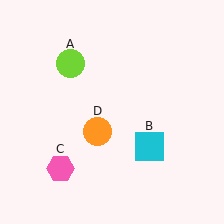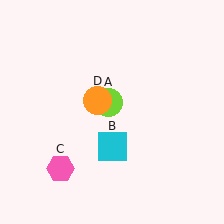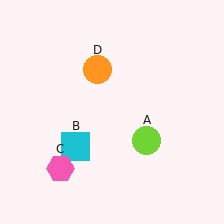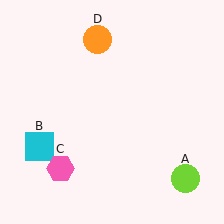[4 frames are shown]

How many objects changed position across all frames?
3 objects changed position: lime circle (object A), cyan square (object B), orange circle (object D).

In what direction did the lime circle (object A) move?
The lime circle (object A) moved down and to the right.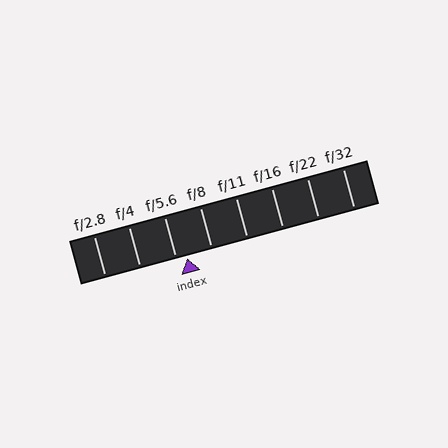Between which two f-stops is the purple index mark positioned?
The index mark is between f/5.6 and f/8.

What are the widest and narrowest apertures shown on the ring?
The widest aperture shown is f/2.8 and the narrowest is f/32.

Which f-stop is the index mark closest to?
The index mark is closest to f/5.6.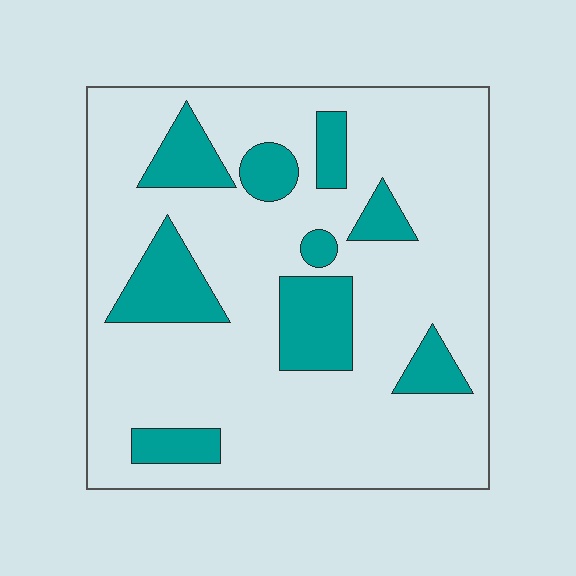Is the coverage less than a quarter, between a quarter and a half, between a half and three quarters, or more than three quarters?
Less than a quarter.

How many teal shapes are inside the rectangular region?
9.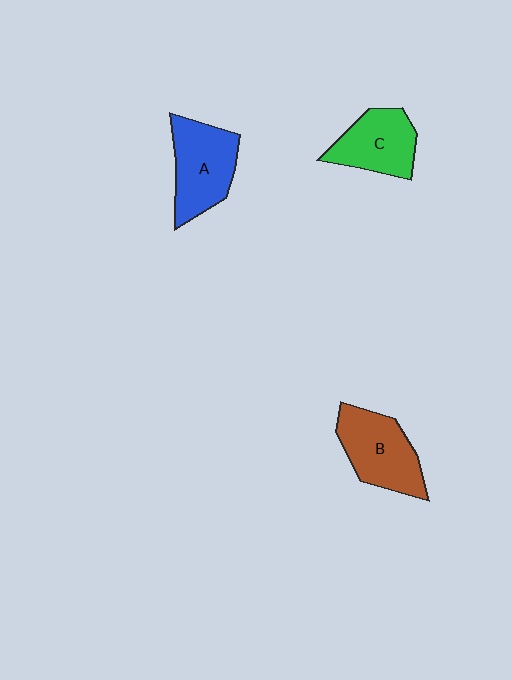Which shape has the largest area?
Shape A (blue).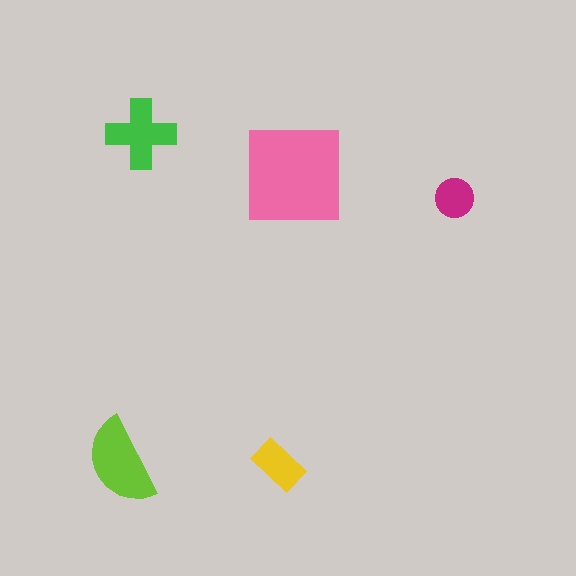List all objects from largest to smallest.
The pink square, the lime semicircle, the green cross, the yellow rectangle, the magenta circle.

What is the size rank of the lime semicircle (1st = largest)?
2nd.